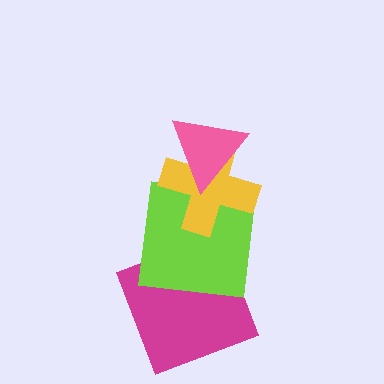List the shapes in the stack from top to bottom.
From top to bottom: the pink triangle, the yellow cross, the lime square, the magenta square.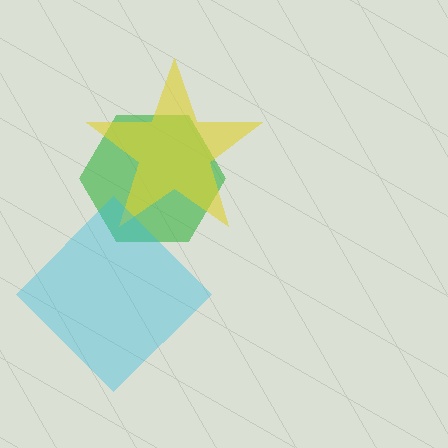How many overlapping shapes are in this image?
There are 3 overlapping shapes in the image.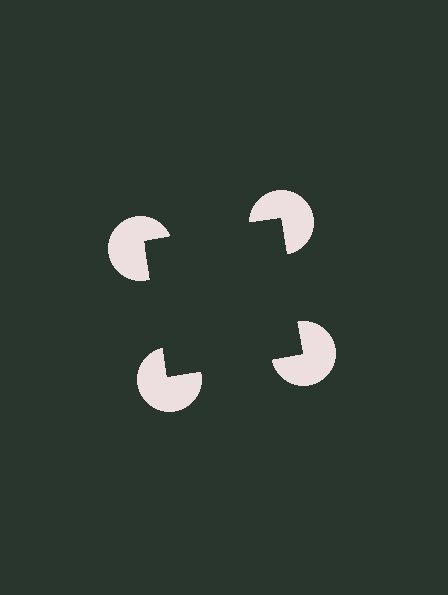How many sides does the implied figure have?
4 sides.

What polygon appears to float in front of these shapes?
An illusory square — its edges are inferred from the aligned wedge cuts in the pac-man discs, not physically drawn.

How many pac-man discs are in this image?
There are 4 — one at each vertex of the illusory square.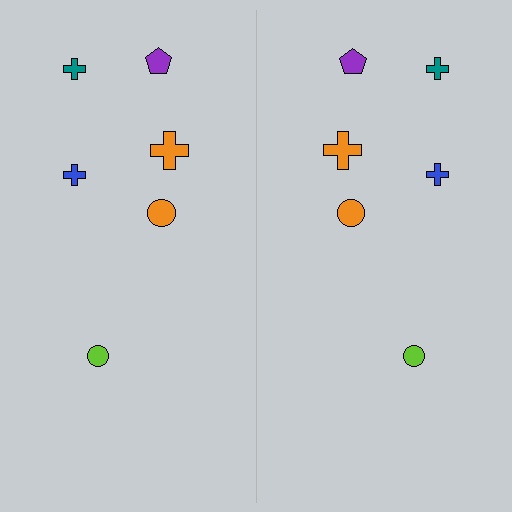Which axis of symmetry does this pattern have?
The pattern has a vertical axis of symmetry running through the center of the image.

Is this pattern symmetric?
Yes, this pattern has bilateral (reflection) symmetry.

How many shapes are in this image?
There are 12 shapes in this image.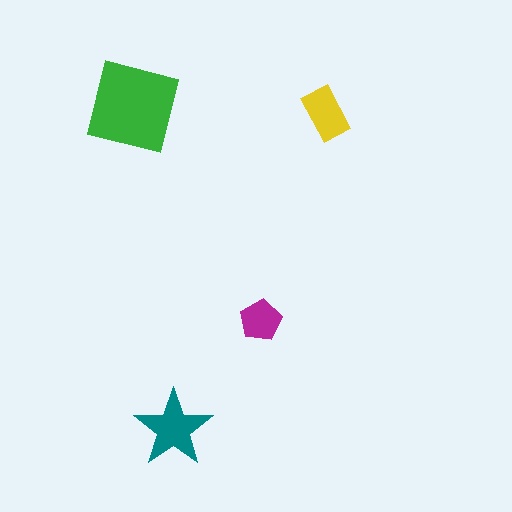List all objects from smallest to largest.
The magenta pentagon, the yellow rectangle, the teal star, the green square.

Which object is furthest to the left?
The green square is leftmost.